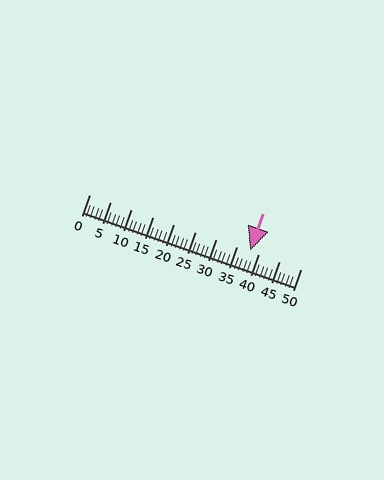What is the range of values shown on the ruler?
The ruler shows values from 0 to 50.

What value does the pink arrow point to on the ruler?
The pink arrow points to approximately 38.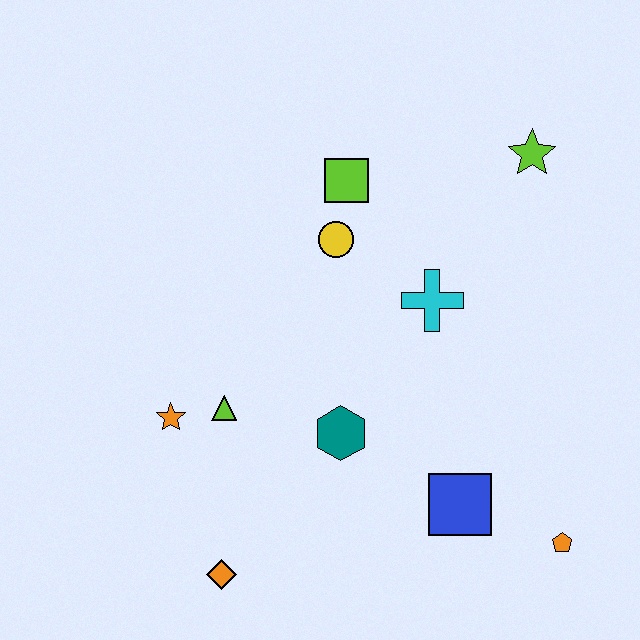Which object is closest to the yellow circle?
The lime square is closest to the yellow circle.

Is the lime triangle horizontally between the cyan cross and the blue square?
No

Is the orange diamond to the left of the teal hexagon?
Yes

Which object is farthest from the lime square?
The orange pentagon is farthest from the lime square.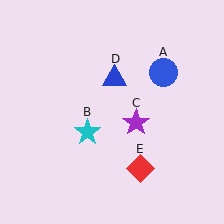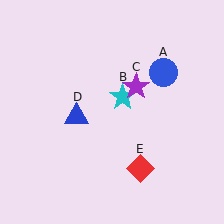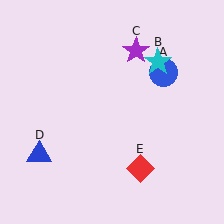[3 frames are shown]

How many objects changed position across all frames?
3 objects changed position: cyan star (object B), purple star (object C), blue triangle (object D).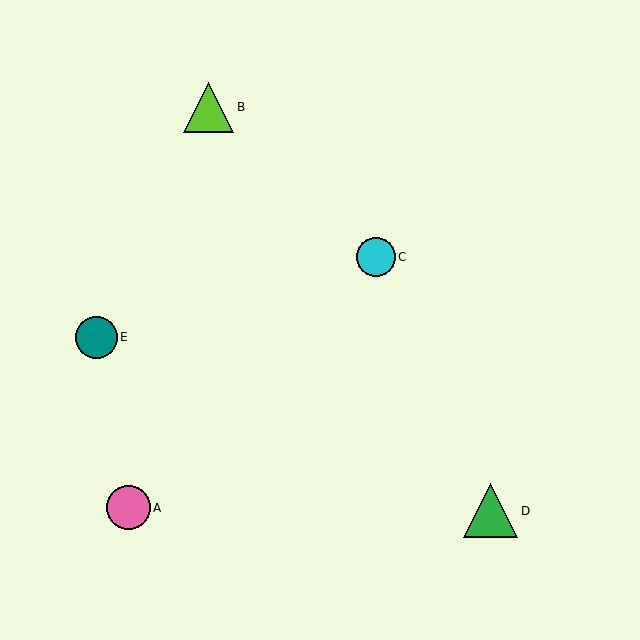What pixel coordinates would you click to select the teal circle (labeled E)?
Click at (96, 337) to select the teal circle E.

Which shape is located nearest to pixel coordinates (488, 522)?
The green triangle (labeled D) at (491, 511) is nearest to that location.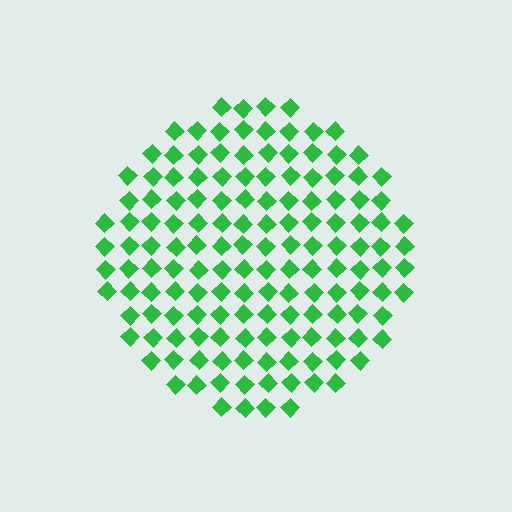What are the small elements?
The small elements are diamonds.